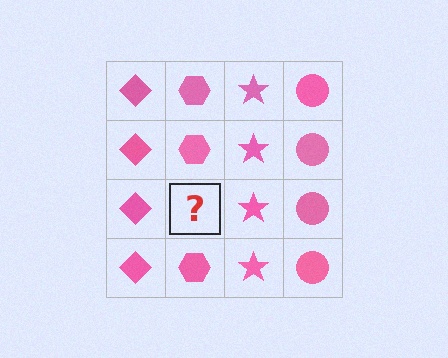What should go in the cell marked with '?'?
The missing cell should contain a pink hexagon.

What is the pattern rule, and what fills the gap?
The rule is that each column has a consistent shape. The gap should be filled with a pink hexagon.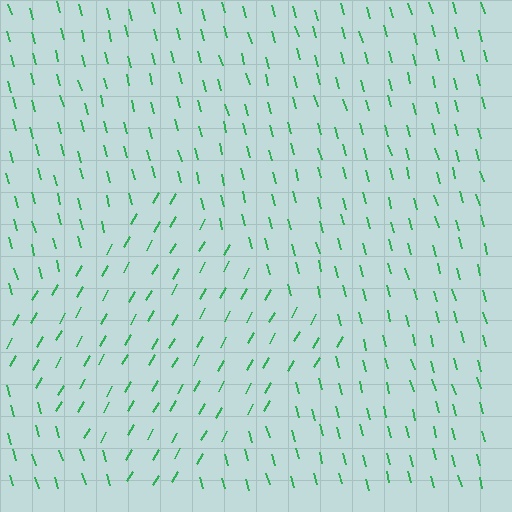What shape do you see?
I see a diamond.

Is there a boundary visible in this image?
Yes, there is a texture boundary formed by a change in line orientation.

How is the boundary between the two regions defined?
The boundary is defined purely by a change in line orientation (approximately 45 degrees difference). All lines are the same color and thickness.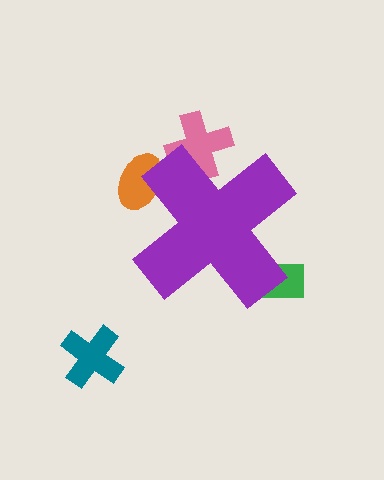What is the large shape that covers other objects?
A purple cross.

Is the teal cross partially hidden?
No, the teal cross is fully visible.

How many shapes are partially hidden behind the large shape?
3 shapes are partially hidden.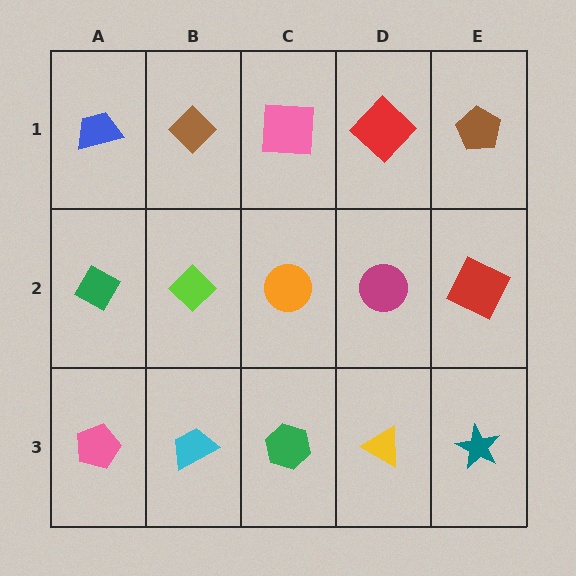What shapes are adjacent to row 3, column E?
A red square (row 2, column E), a yellow triangle (row 3, column D).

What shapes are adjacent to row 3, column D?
A magenta circle (row 2, column D), a green hexagon (row 3, column C), a teal star (row 3, column E).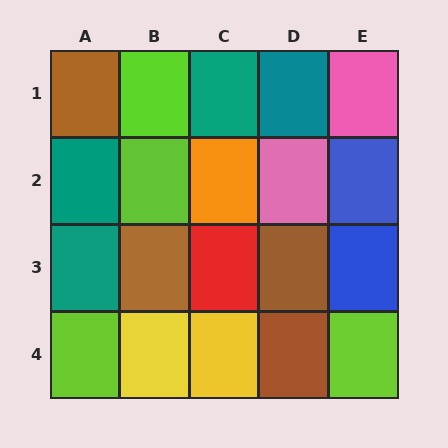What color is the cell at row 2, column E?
Blue.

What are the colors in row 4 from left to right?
Lime, yellow, yellow, brown, lime.